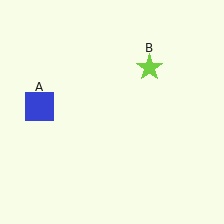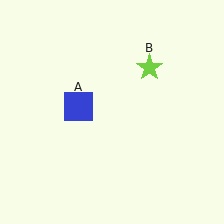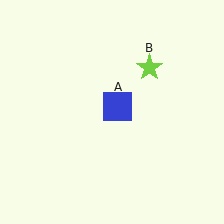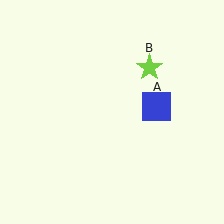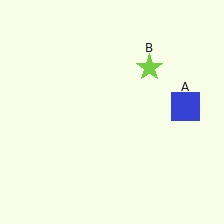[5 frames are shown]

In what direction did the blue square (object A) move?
The blue square (object A) moved right.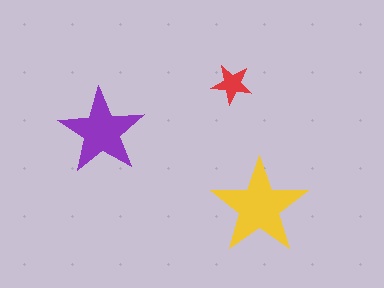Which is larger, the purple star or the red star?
The purple one.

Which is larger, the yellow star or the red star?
The yellow one.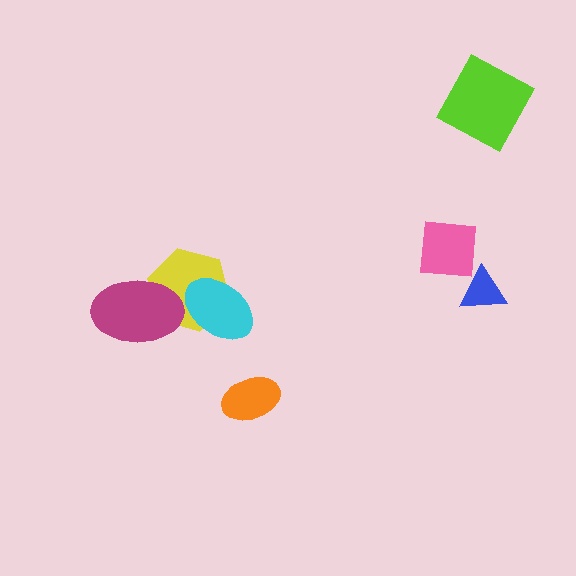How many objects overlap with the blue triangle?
0 objects overlap with the blue triangle.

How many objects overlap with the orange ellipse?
0 objects overlap with the orange ellipse.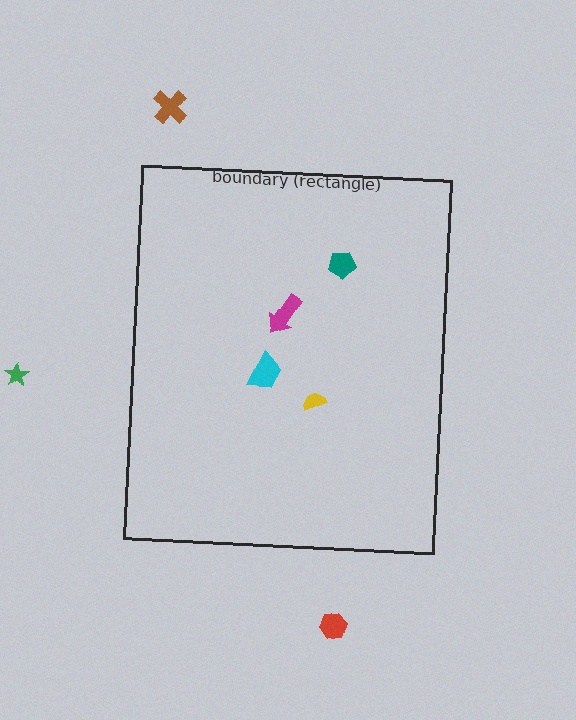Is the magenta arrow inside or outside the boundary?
Inside.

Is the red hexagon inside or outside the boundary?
Outside.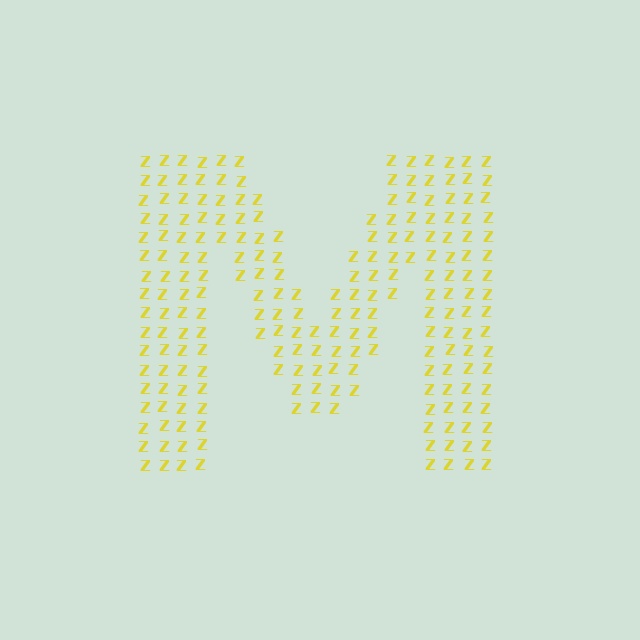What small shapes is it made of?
It is made of small letter Z's.